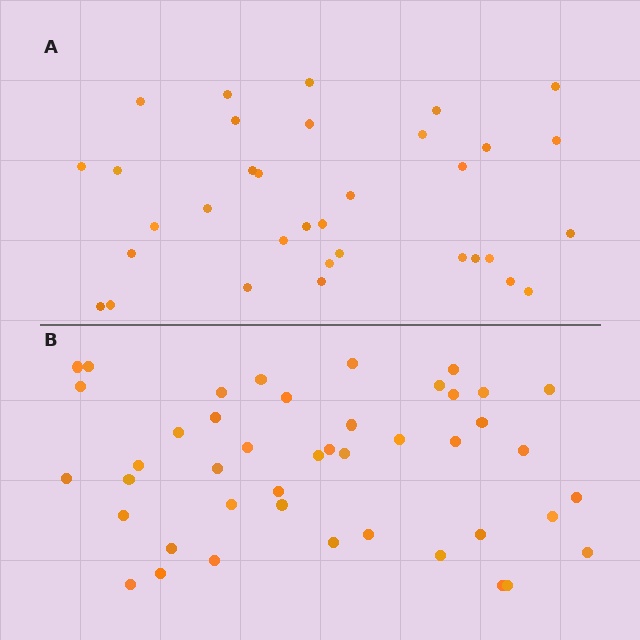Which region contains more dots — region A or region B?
Region B (the bottom region) has more dots.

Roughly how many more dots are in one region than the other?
Region B has roughly 10 or so more dots than region A.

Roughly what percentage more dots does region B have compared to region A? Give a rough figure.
About 30% more.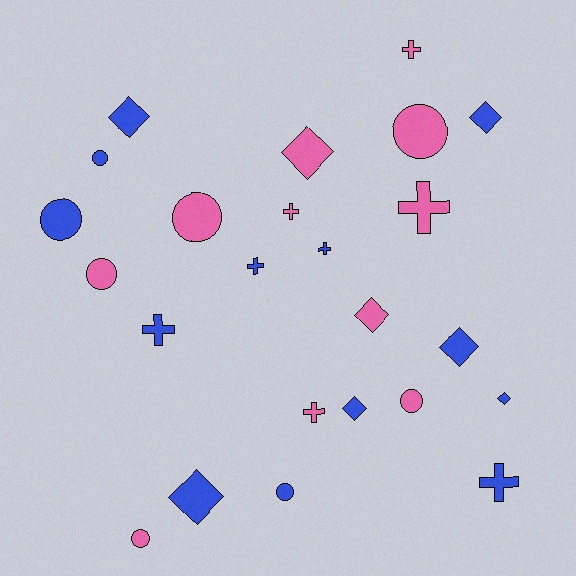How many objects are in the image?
There are 24 objects.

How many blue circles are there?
There are 3 blue circles.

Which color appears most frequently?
Blue, with 13 objects.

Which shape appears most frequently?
Circle, with 8 objects.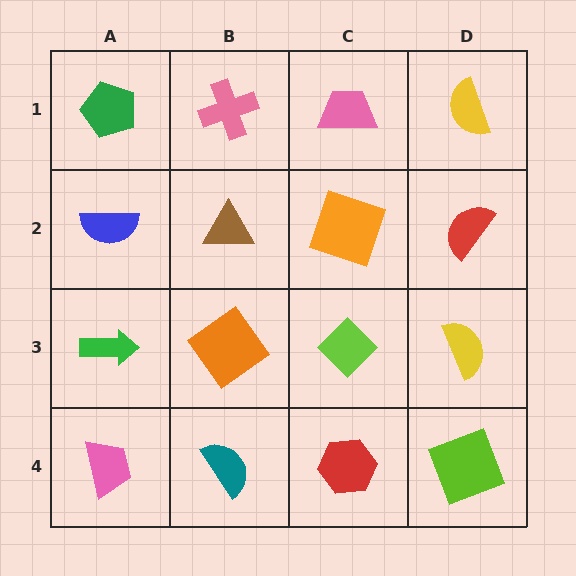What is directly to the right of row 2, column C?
A red semicircle.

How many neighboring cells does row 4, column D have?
2.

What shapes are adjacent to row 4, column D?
A yellow semicircle (row 3, column D), a red hexagon (row 4, column C).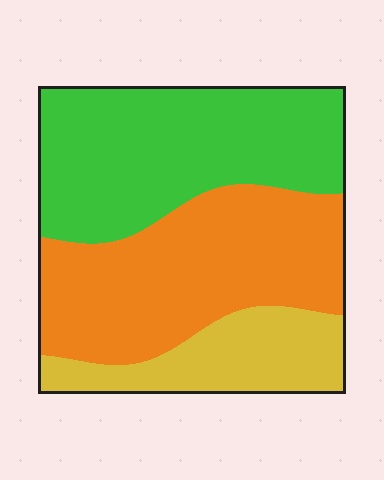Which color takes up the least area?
Yellow, at roughly 20%.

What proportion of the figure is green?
Green covers about 40% of the figure.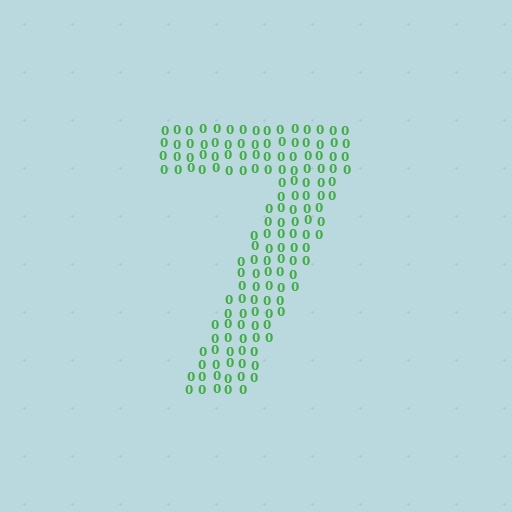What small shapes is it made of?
It is made of small digit 0's.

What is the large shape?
The large shape is the digit 7.